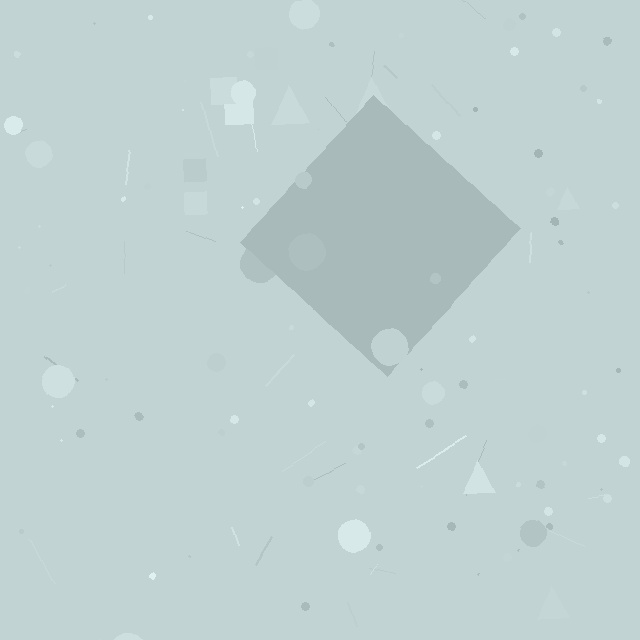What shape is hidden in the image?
A diamond is hidden in the image.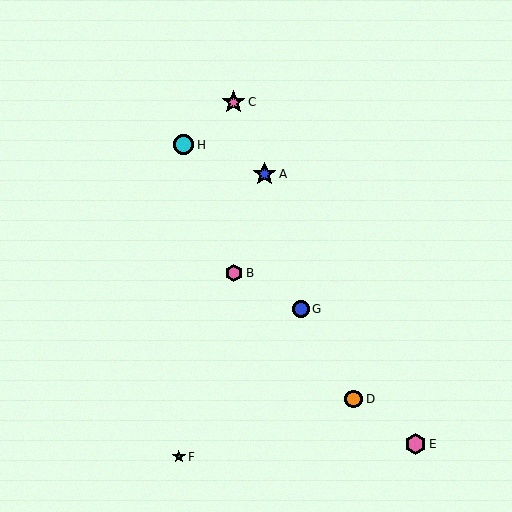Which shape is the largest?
The pink star (labeled C) is the largest.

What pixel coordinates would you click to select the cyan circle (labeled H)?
Click at (184, 145) to select the cyan circle H.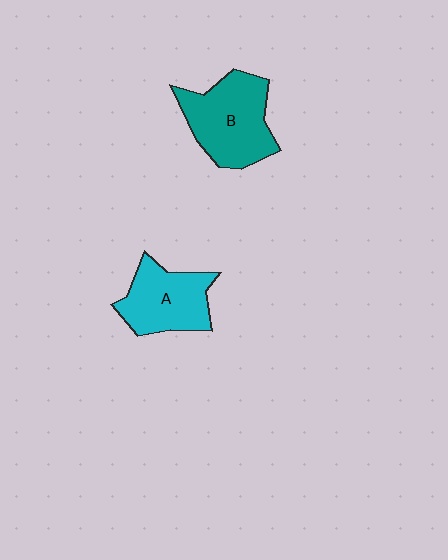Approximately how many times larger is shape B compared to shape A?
Approximately 1.2 times.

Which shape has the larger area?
Shape B (teal).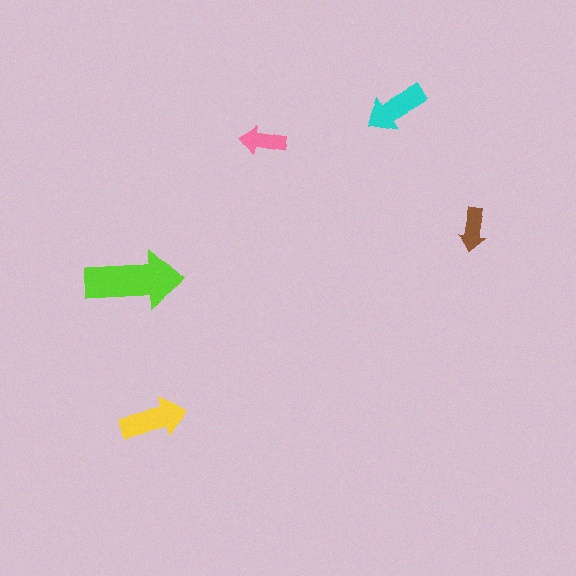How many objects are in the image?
There are 5 objects in the image.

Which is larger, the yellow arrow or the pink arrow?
The yellow one.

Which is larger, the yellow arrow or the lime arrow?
The lime one.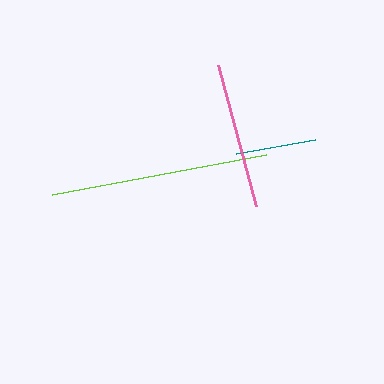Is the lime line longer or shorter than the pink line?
The lime line is longer than the pink line.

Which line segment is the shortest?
The teal line is the shortest at approximately 80 pixels.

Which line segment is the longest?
The lime line is the longest at approximately 218 pixels.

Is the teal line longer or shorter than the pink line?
The pink line is longer than the teal line.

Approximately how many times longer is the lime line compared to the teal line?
The lime line is approximately 2.7 times the length of the teal line.